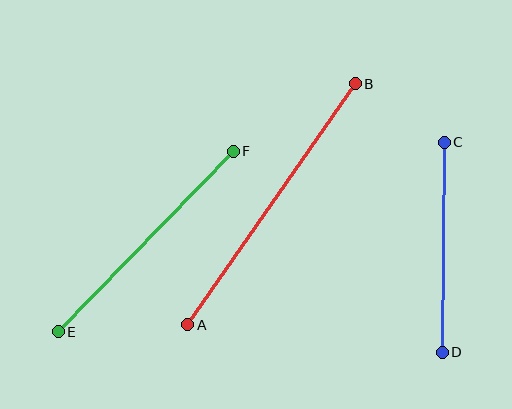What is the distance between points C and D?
The distance is approximately 210 pixels.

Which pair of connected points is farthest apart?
Points A and B are farthest apart.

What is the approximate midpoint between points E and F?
The midpoint is at approximately (146, 241) pixels.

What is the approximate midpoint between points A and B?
The midpoint is at approximately (272, 204) pixels.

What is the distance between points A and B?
The distance is approximately 294 pixels.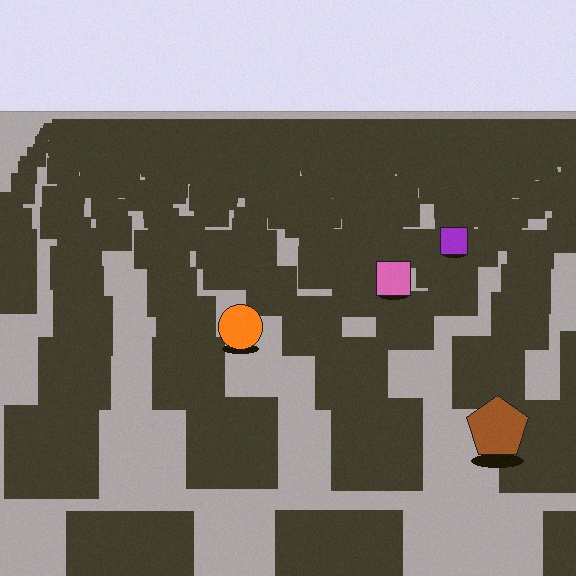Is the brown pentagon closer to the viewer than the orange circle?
Yes. The brown pentagon is closer — you can tell from the texture gradient: the ground texture is coarser near it.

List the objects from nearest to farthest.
From nearest to farthest: the brown pentagon, the orange circle, the pink square, the purple square.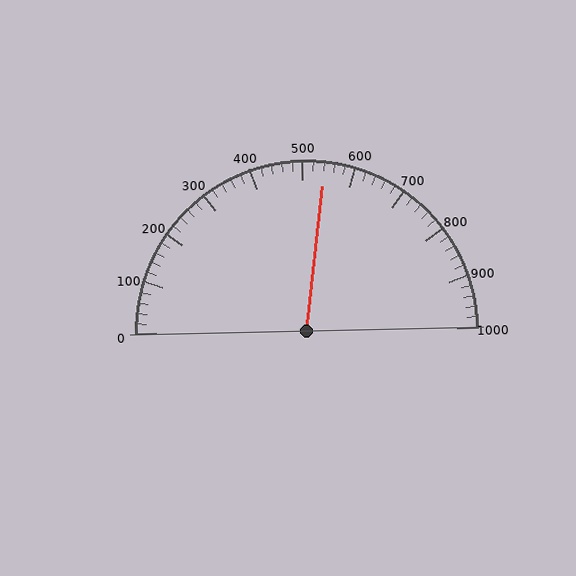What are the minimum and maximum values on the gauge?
The gauge ranges from 0 to 1000.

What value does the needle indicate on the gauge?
The needle indicates approximately 540.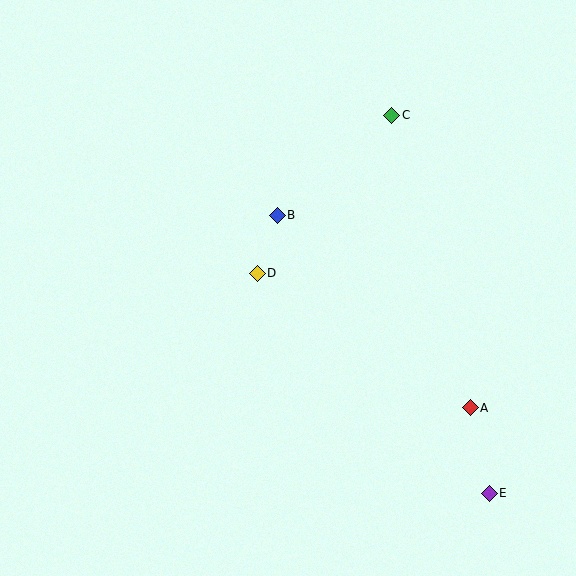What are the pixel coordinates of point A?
Point A is at (470, 408).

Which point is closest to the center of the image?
Point D at (257, 273) is closest to the center.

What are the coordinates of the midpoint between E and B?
The midpoint between E and B is at (383, 354).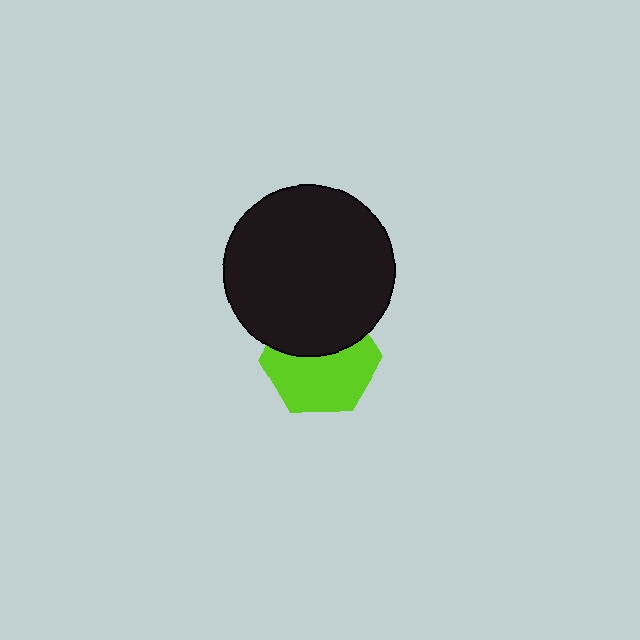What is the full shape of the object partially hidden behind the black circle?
The partially hidden object is a lime hexagon.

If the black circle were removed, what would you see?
You would see the complete lime hexagon.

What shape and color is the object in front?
The object in front is a black circle.